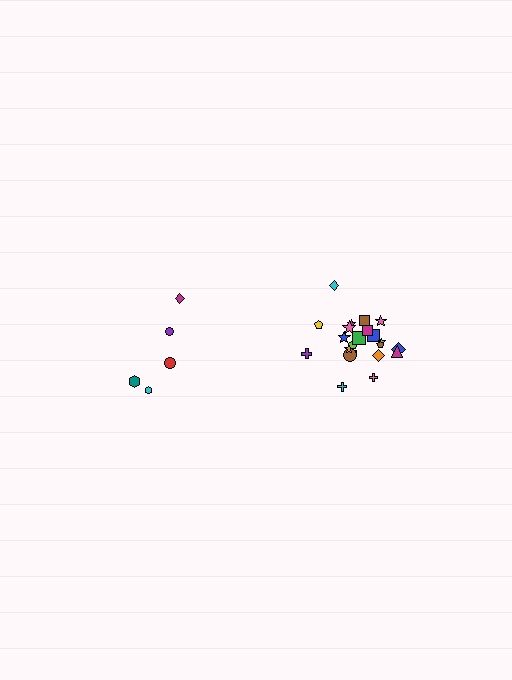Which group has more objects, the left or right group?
The right group.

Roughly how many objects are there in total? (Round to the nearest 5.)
Roughly 25 objects in total.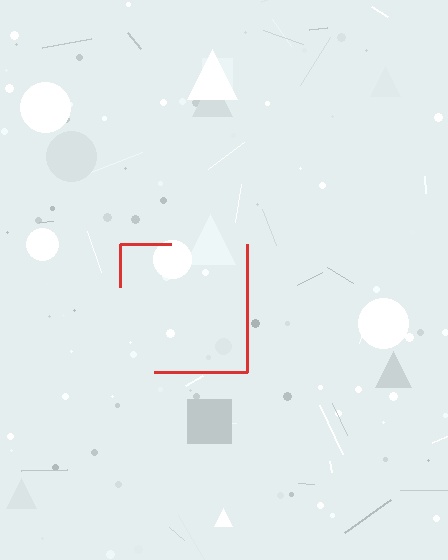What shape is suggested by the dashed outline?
The dashed outline suggests a square.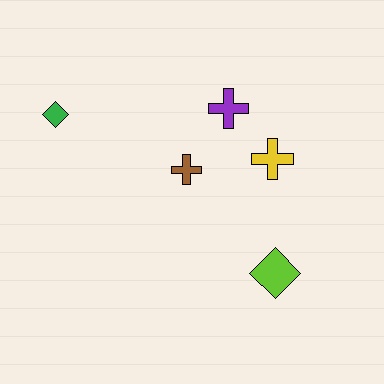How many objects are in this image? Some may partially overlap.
There are 5 objects.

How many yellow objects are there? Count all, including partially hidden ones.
There is 1 yellow object.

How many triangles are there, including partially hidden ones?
There are no triangles.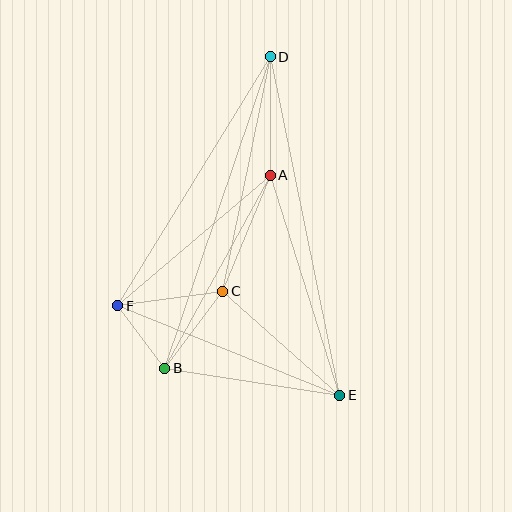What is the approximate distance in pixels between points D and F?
The distance between D and F is approximately 292 pixels.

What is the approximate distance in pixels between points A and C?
The distance between A and C is approximately 126 pixels.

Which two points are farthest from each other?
Points D and E are farthest from each other.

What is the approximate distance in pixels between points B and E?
The distance between B and E is approximately 177 pixels.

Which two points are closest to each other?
Points B and F are closest to each other.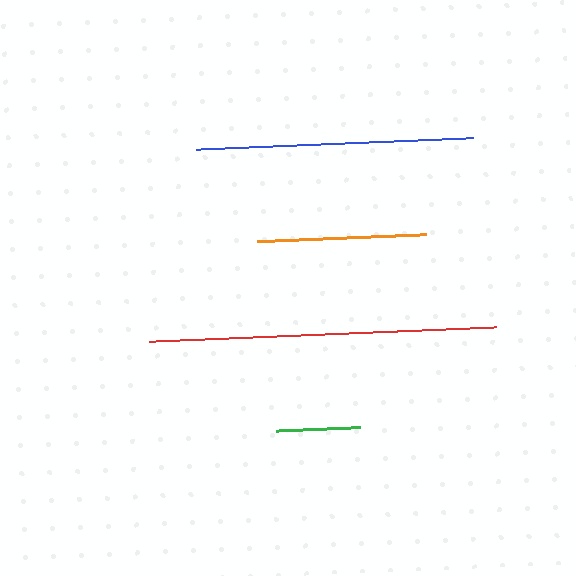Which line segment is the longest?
The red line is the longest at approximately 346 pixels.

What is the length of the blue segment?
The blue segment is approximately 277 pixels long.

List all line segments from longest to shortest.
From longest to shortest: red, blue, orange, green.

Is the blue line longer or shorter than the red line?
The red line is longer than the blue line.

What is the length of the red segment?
The red segment is approximately 346 pixels long.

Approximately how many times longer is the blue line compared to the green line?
The blue line is approximately 3.3 times the length of the green line.